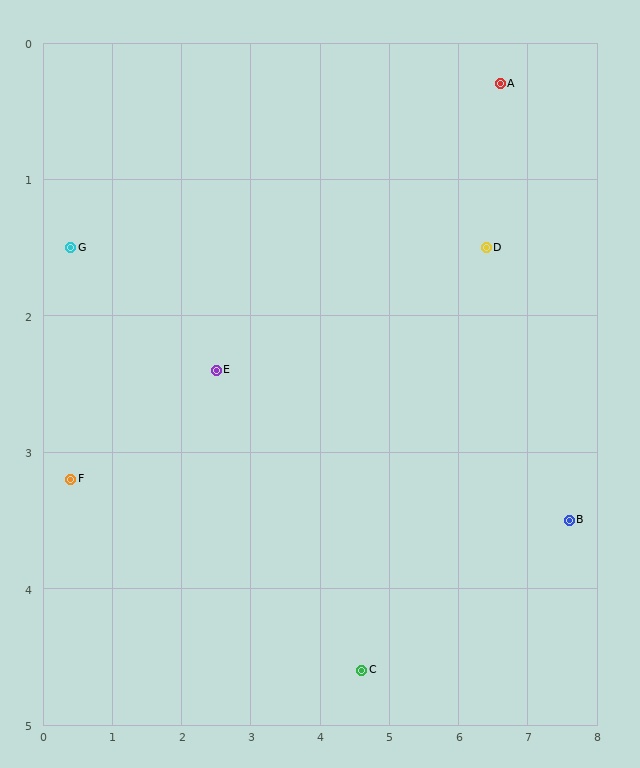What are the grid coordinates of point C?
Point C is at approximately (4.6, 4.6).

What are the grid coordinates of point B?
Point B is at approximately (7.6, 3.5).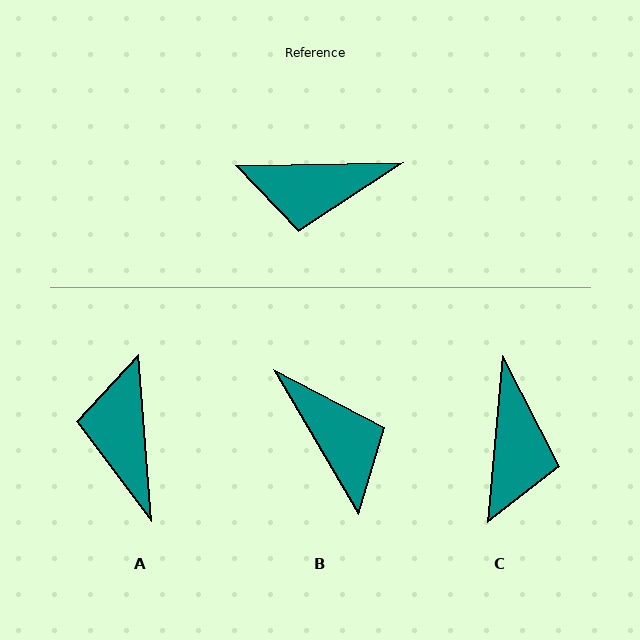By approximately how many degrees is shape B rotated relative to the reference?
Approximately 119 degrees counter-clockwise.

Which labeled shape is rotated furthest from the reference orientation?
B, about 119 degrees away.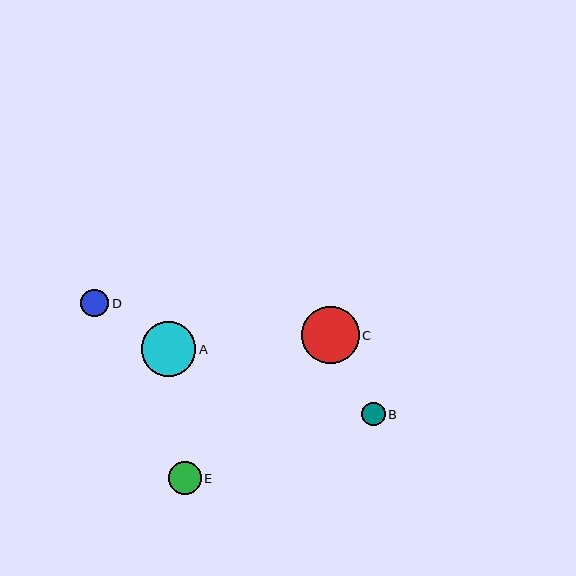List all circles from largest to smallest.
From largest to smallest: C, A, E, D, B.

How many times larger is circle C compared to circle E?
Circle C is approximately 1.8 times the size of circle E.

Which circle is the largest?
Circle C is the largest with a size of approximately 58 pixels.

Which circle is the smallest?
Circle B is the smallest with a size of approximately 24 pixels.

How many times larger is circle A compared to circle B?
Circle A is approximately 2.3 times the size of circle B.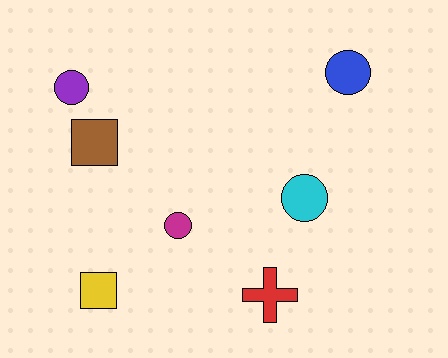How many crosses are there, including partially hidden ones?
There is 1 cross.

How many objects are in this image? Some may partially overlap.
There are 7 objects.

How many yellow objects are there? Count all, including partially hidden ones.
There is 1 yellow object.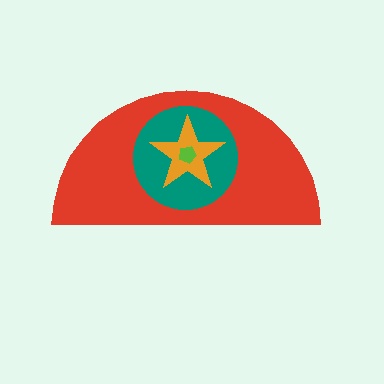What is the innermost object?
The lime pentagon.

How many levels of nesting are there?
4.